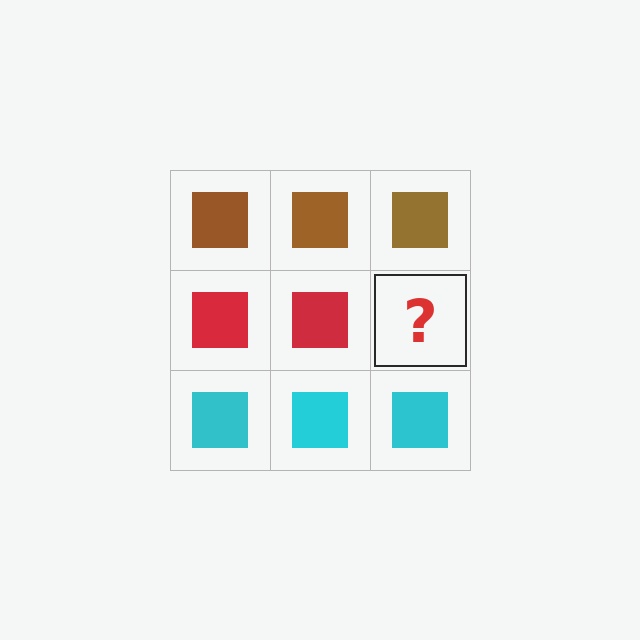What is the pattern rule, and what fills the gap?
The rule is that each row has a consistent color. The gap should be filled with a red square.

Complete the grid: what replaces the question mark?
The question mark should be replaced with a red square.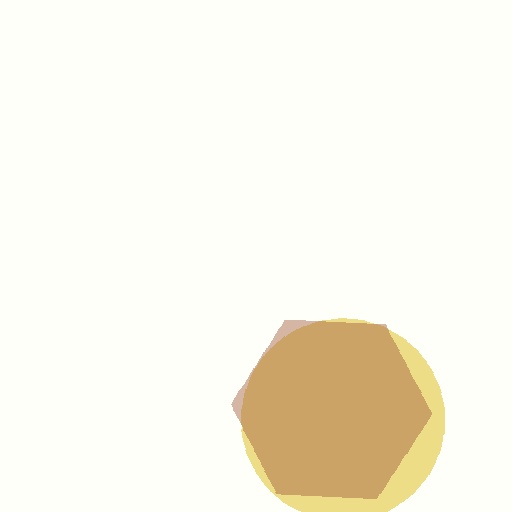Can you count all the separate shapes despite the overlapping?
Yes, there are 2 separate shapes.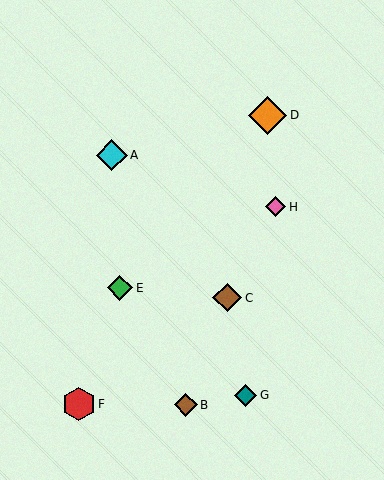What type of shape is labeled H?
Shape H is a pink diamond.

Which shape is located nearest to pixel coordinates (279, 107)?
The orange diamond (labeled D) at (268, 115) is nearest to that location.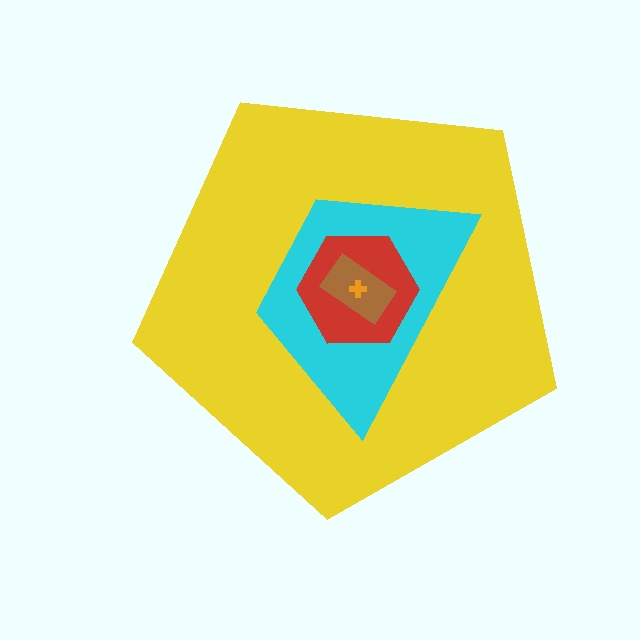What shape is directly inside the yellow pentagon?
The cyan trapezoid.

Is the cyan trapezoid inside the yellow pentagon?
Yes.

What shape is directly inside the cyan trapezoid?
The red hexagon.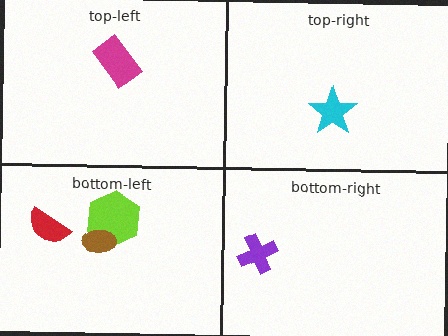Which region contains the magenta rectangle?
The top-left region.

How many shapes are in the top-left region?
1.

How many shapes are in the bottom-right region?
1.